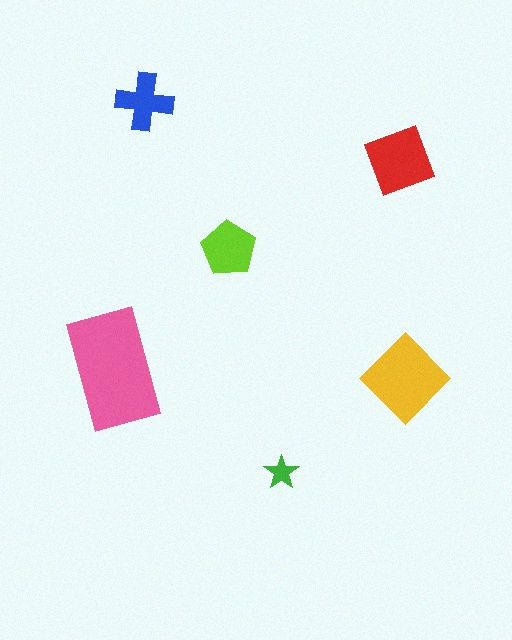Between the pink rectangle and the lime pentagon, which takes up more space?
The pink rectangle.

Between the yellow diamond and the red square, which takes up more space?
The yellow diamond.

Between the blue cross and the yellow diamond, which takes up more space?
The yellow diamond.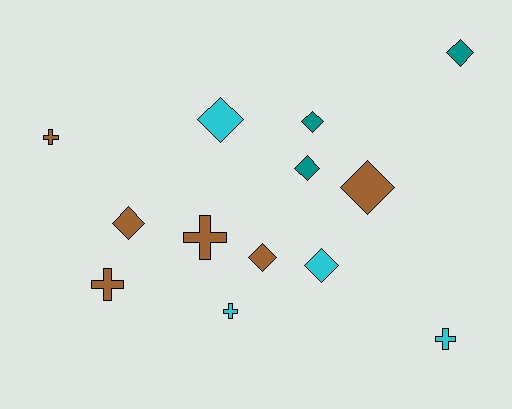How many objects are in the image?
There are 13 objects.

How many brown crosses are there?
There are 3 brown crosses.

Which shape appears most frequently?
Diamond, with 8 objects.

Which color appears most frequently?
Brown, with 6 objects.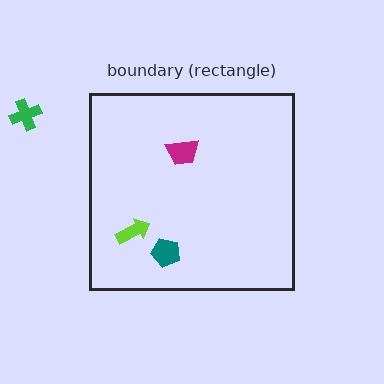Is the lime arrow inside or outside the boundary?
Inside.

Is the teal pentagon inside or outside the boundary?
Inside.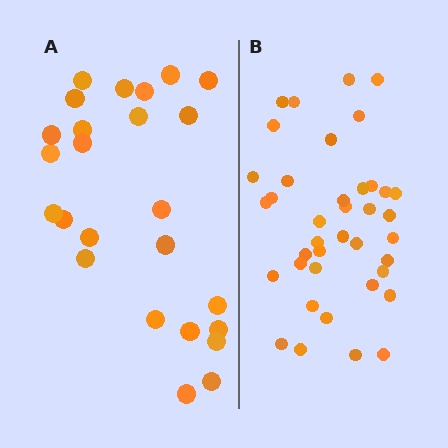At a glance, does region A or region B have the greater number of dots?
Region B (the right region) has more dots.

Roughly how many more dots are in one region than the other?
Region B has approximately 15 more dots than region A.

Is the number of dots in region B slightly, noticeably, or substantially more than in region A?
Region B has substantially more. The ratio is roughly 1.6 to 1.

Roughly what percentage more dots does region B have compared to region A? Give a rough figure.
About 55% more.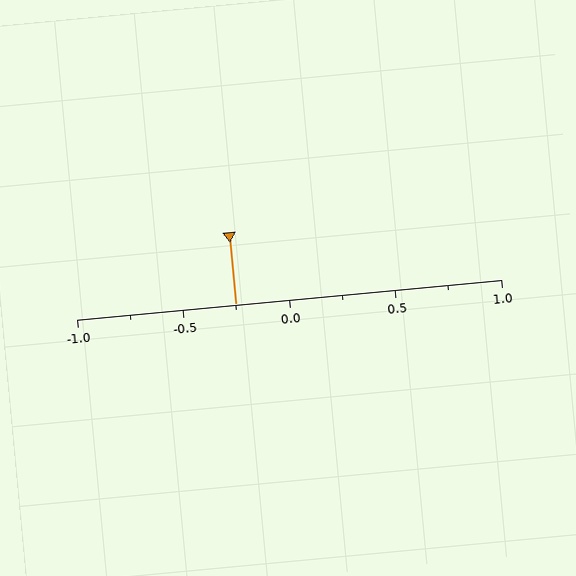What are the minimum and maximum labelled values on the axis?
The axis runs from -1.0 to 1.0.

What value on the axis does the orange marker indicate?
The marker indicates approximately -0.25.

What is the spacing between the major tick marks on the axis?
The major ticks are spaced 0.5 apart.